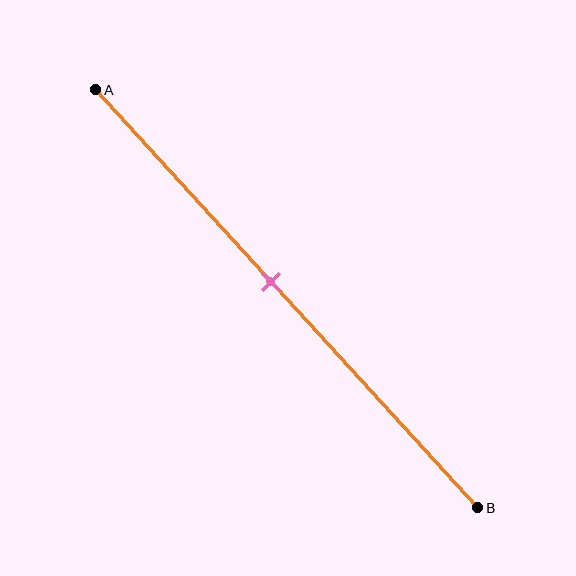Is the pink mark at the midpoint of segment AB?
No, the mark is at about 45% from A, not at the 50% midpoint.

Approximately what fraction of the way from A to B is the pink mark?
The pink mark is approximately 45% of the way from A to B.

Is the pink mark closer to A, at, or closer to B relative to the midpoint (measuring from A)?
The pink mark is closer to point A than the midpoint of segment AB.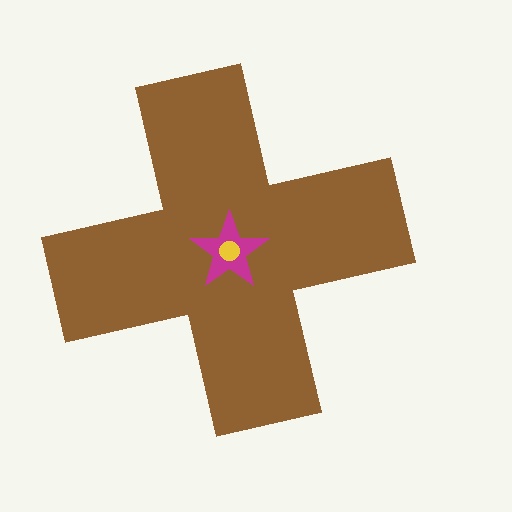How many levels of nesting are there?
3.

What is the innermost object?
The yellow circle.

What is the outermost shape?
The brown cross.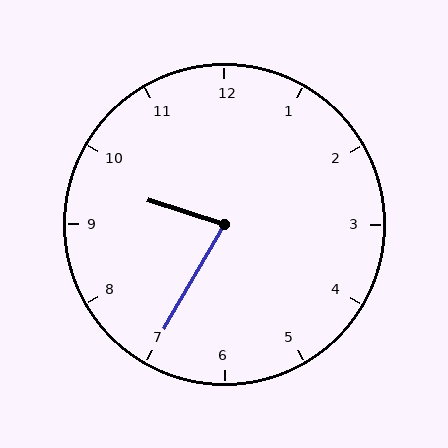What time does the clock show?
9:35.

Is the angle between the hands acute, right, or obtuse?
It is acute.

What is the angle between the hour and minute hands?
Approximately 78 degrees.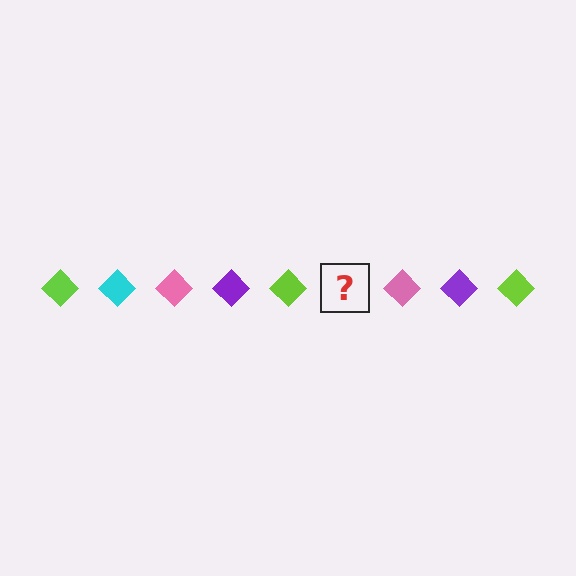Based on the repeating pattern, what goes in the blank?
The blank should be a cyan diamond.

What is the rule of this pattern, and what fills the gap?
The rule is that the pattern cycles through lime, cyan, pink, purple diamonds. The gap should be filled with a cyan diamond.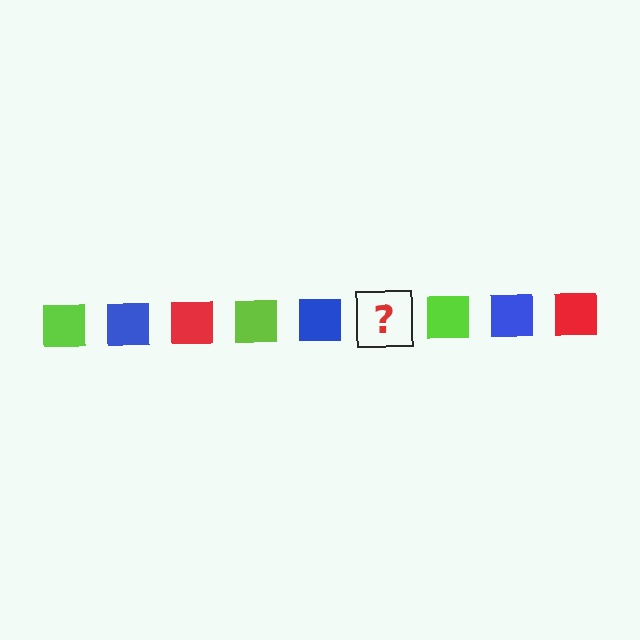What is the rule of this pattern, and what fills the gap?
The rule is that the pattern cycles through lime, blue, red squares. The gap should be filled with a red square.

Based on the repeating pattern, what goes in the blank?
The blank should be a red square.